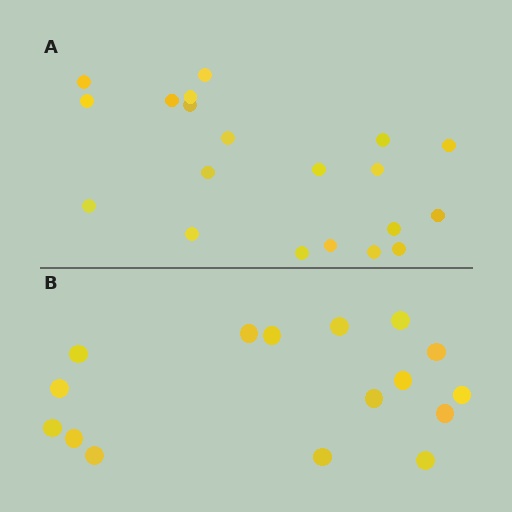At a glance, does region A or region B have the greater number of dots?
Region A (the top region) has more dots.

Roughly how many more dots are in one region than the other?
Region A has about 4 more dots than region B.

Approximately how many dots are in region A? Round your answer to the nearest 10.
About 20 dots.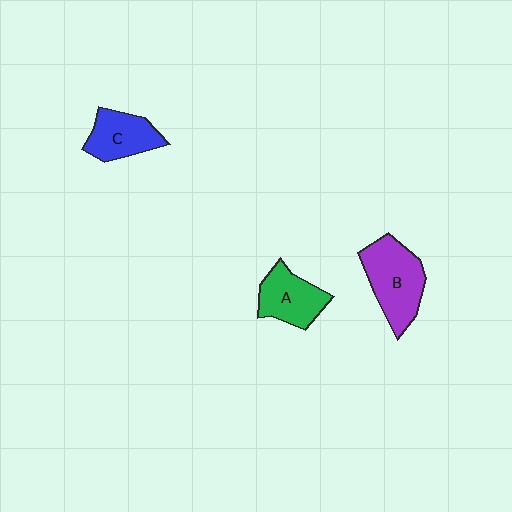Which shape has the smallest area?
Shape C (blue).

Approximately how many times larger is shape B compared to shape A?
Approximately 1.3 times.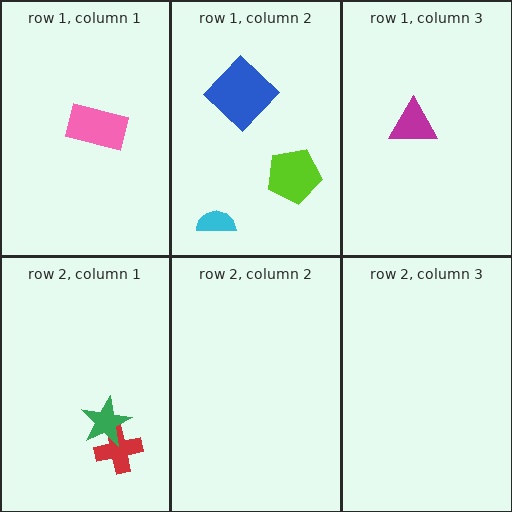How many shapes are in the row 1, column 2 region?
3.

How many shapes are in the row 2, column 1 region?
2.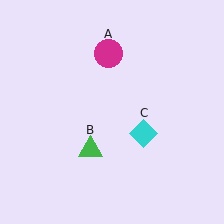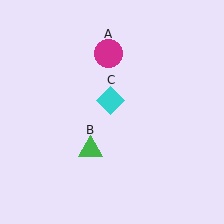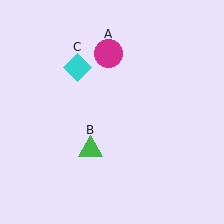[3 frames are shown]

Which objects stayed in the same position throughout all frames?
Magenta circle (object A) and green triangle (object B) remained stationary.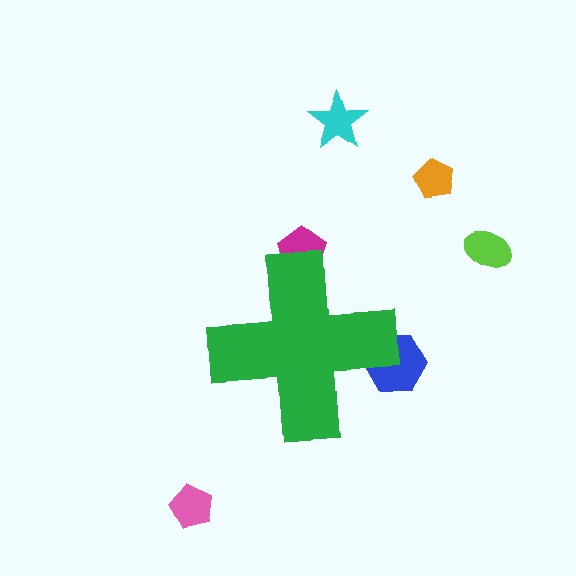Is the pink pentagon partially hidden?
No, the pink pentagon is fully visible.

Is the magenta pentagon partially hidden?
Yes, the magenta pentagon is partially hidden behind the green cross.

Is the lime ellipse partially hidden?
No, the lime ellipse is fully visible.